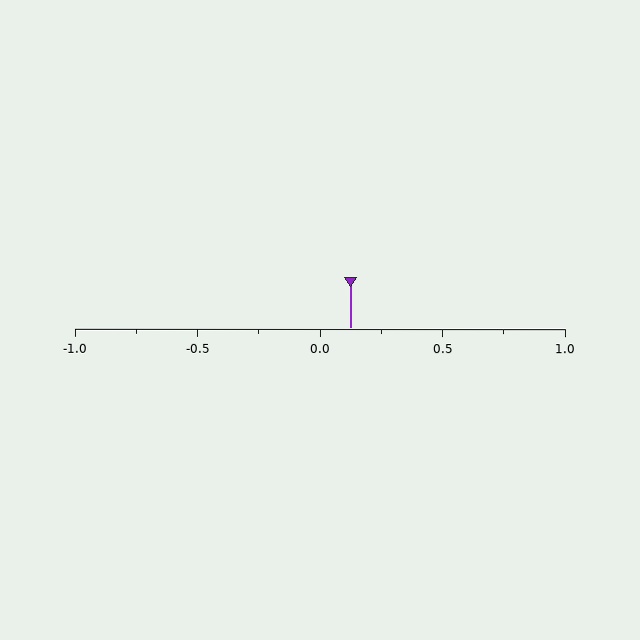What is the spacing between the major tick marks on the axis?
The major ticks are spaced 0.5 apart.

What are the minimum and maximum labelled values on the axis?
The axis runs from -1.0 to 1.0.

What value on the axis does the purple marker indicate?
The marker indicates approximately 0.12.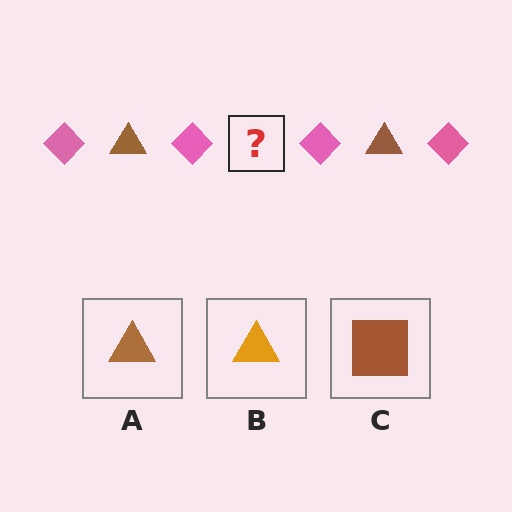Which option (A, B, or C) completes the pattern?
A.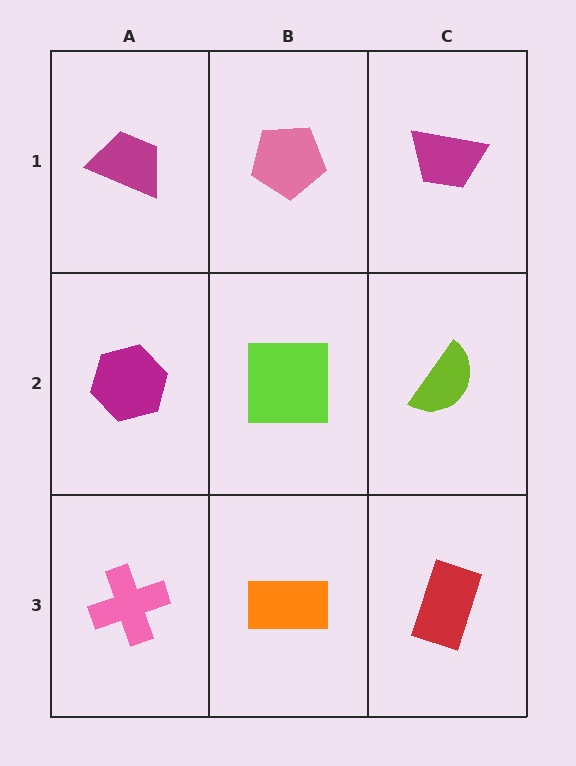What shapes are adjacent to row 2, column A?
A magenta trapezoid (row 1, column A), a pink cross (row 3, column A), a lime square (row 2, column B).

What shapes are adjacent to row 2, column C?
A magenta trapezoid (row 1, column C), a red rectangle (row 3, column C), a lime square (row 2, column B).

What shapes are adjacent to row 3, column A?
A magenta hexagon (row 2, column A), an orange rectangle (row 3, column B).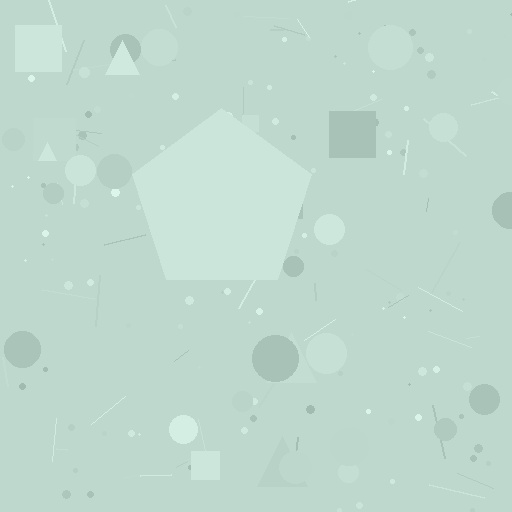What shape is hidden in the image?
A pentagon is hidden in the image.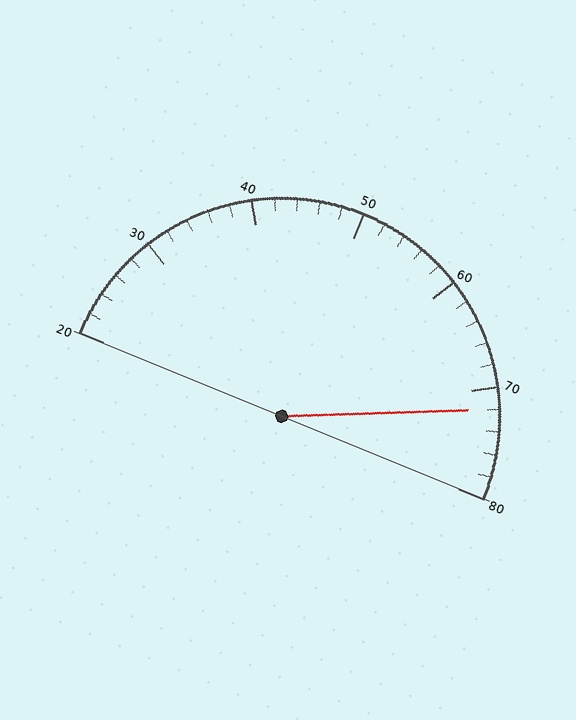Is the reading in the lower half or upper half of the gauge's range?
The reading is in the upper half of the range (20 to 80).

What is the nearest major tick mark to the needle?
The nearest major tick mark is 70.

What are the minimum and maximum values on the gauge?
The gauge ranges from 20 to 80.